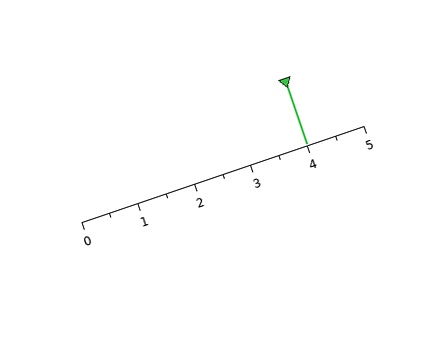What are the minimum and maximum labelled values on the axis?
The axis runs from 0 to 5.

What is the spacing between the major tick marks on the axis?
The major ticks are spaced 1 apart.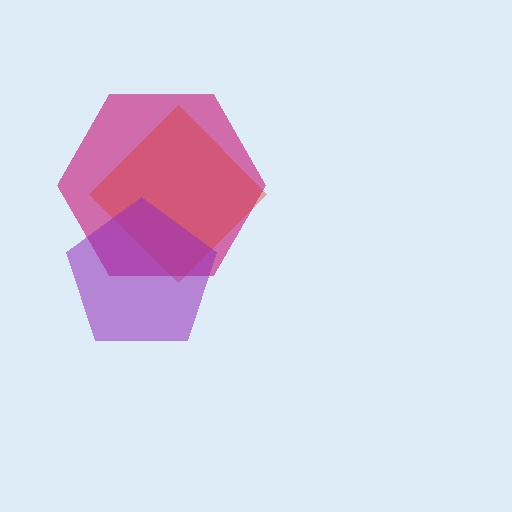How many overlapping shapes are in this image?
There are 3 overlapping shapes in the image.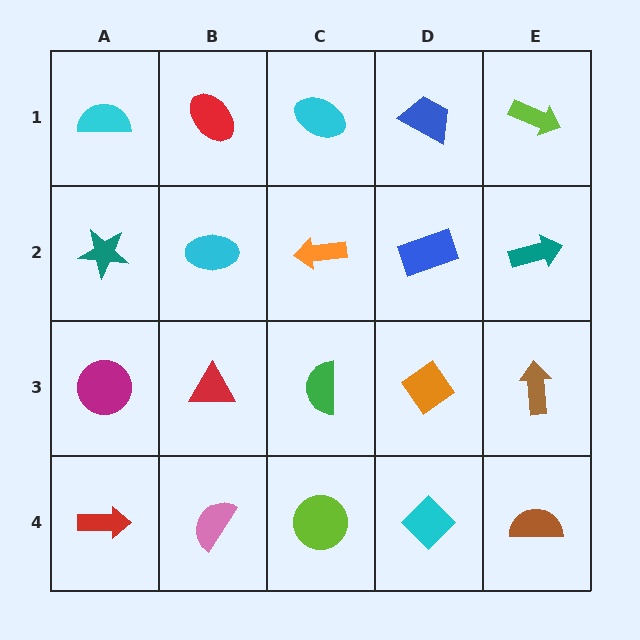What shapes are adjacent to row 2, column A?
A cyan semicircle (row 1, column A), a magenta circle (row 3, column A), a cyan ellipse (row 2, column B).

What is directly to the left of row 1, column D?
A cyan ellipse.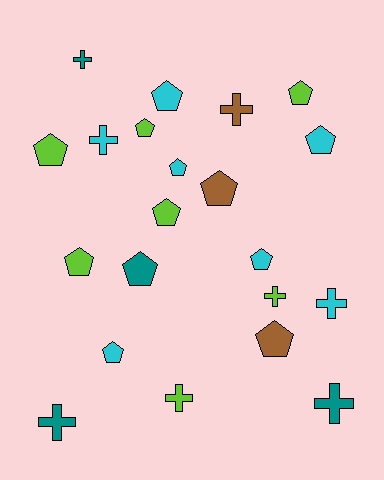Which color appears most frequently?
Lime, with 7 objects.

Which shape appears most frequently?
Pentagon, with 13 objects.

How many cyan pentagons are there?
There are 5 cyan pentagons.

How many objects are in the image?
There are 21 objects.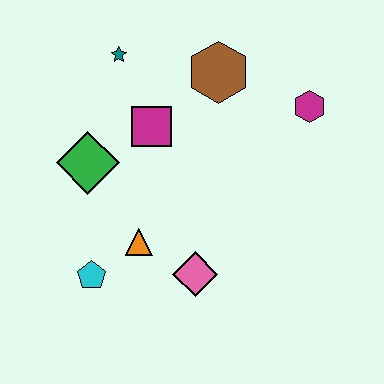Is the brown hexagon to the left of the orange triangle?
No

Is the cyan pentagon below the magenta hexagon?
Yes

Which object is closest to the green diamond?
The magenta square is closest to the green diamond.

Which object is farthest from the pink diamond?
The teal star is farthest from the pink diamond.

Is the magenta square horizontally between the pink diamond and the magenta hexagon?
No